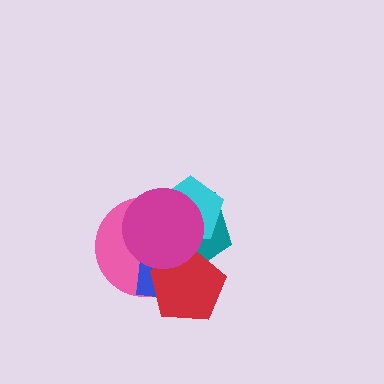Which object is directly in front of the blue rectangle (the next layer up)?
The teal pentagon is directly in front of the blue rectangle.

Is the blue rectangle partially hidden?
Yes, it is partially covered by another shape.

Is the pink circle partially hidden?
Yes, it is partially covered by another shape.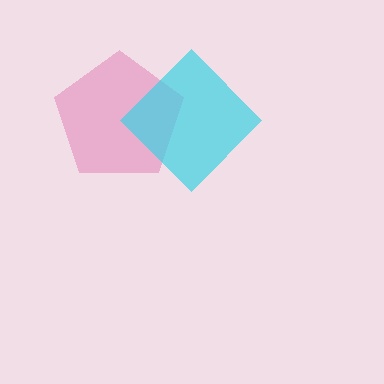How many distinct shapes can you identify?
There are 2 distinct shapes: a pink pentagon, a cyan diamond.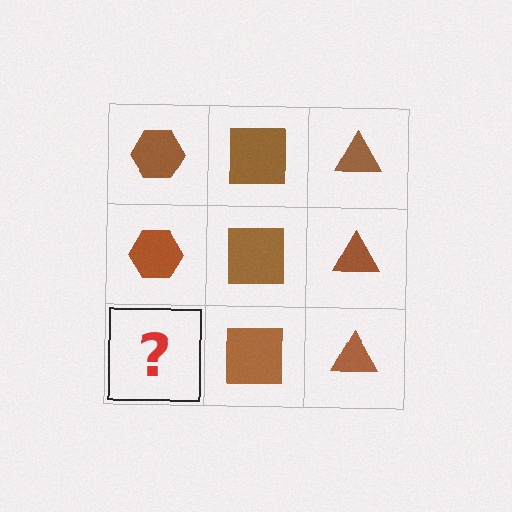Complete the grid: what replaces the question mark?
The question mark should be replaced with a brown hexagon.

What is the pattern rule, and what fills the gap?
The rule is that each column has a consistent shape. The gap should be filled with a brown hexagon.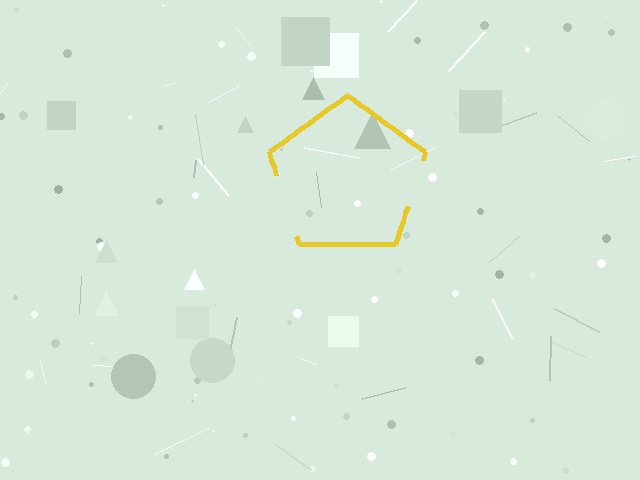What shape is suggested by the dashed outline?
The dashed outline suggests a pentagon.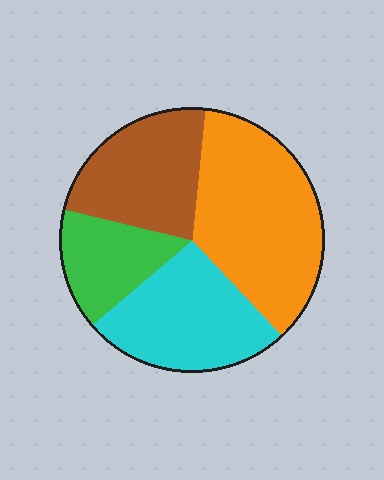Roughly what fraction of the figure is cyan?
Cyan covers 26% of the figure.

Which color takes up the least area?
Green, at roughly 15%.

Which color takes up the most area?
Orange, at roughly 35%.